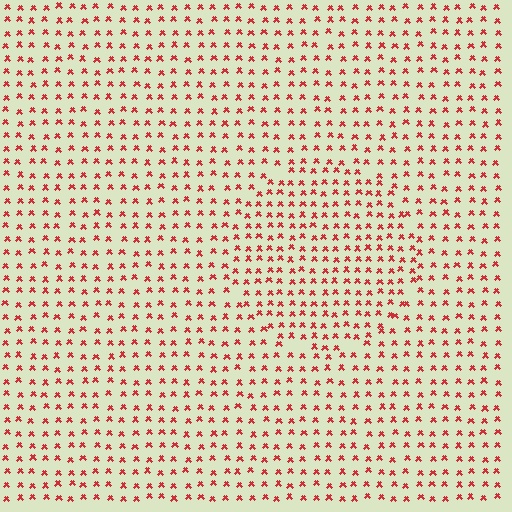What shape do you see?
I see a circle.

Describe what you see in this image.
The image contains small red elements arranged at two different densities. A circle-shaped region is visible where the elements are more densely packed than the surrounding area.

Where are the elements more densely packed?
The elements are more densely packed inside the circle boundary.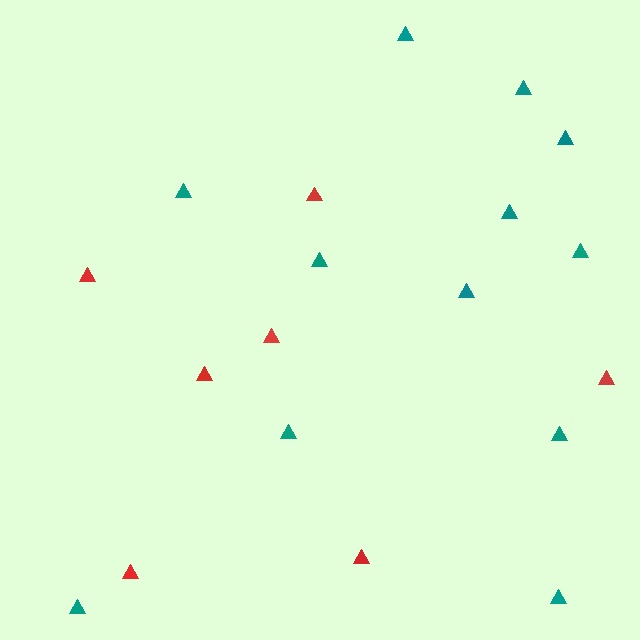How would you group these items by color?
There are 2 groups: one group of red triangles (7) and one group of teal triangles (12).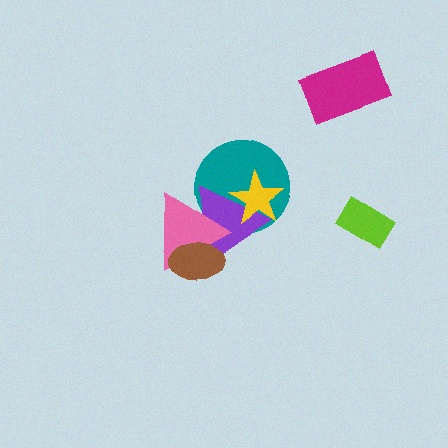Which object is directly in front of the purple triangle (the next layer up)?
The yellow star is directly in front of the purple triangle.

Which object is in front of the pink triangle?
The brown ellipse is in front of the pink triangle.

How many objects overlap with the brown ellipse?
2 objects overlap with the brown ellipse.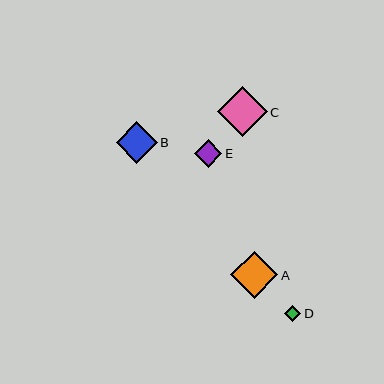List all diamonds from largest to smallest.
From largest to smallest: C, A, B, E, D.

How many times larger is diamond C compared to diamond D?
Diamond C is approximately 3.1 times the size of diamond D.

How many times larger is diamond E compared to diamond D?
Diamond E is approximately 1.7 times the size of diamond D.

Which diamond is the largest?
Diamond C is the largest with a size of approximately 50 pixels.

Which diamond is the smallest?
Diamond D is the smallest with a size of approximately 16 pixels.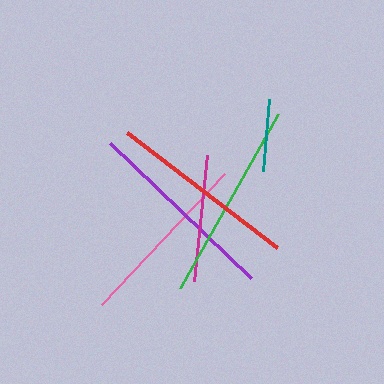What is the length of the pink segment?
The pink segment is approximately 181 pixels long.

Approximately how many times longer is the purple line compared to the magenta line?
The purple line is approximately 1.5 times the length of the magenta line.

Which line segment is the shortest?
The teal line is the shortest at approximately 73 pixels.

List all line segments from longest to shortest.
From longest to shortest: green, purple, red, pink, magenta, teal.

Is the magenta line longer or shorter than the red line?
The red line is longer than the magenta line.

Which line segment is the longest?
The green line is the longest at approximately 199 pixels.